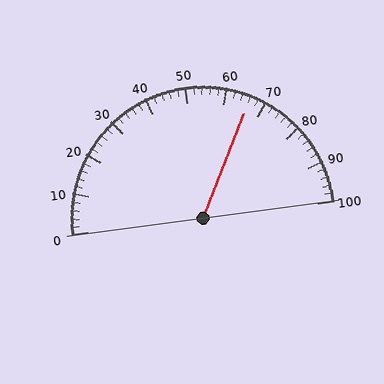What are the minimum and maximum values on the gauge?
The gauge ranges from 0 to 100.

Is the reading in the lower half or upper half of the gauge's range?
The reading is in the upper half of the range (0 to 100).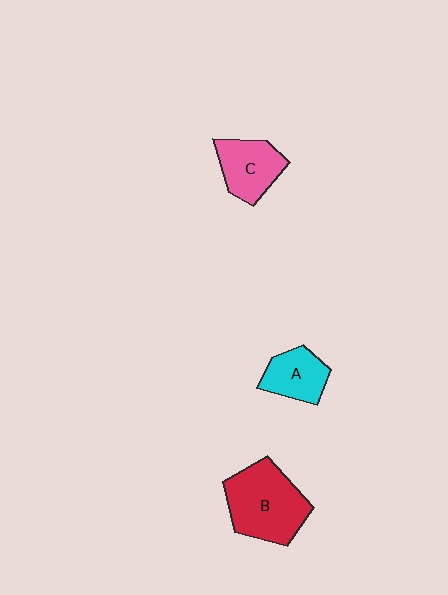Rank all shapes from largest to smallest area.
From largest to smallest: B (red), C (pink), A (cyan).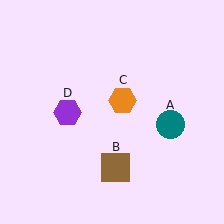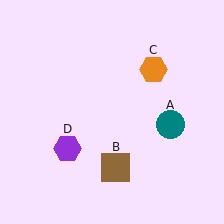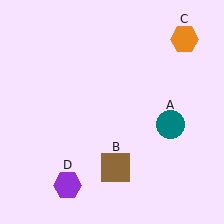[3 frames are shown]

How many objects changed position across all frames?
2 objects changed position: orange hexagon (object C), purple hexagon (object D).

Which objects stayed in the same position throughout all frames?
Teal circle (object A) and brown square (object B) remained stationary.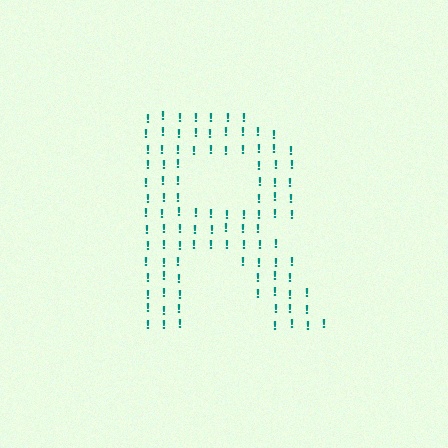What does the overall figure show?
The overall figure shows the letter R.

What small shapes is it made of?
It is made of small exclamation marks.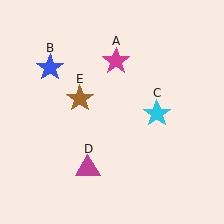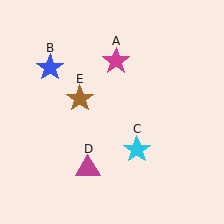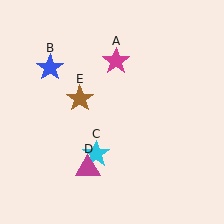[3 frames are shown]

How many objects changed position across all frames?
1 object changed position: cyan star (object C).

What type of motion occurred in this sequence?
The cyan star (object C) rotated clockwise around the center of the scene.